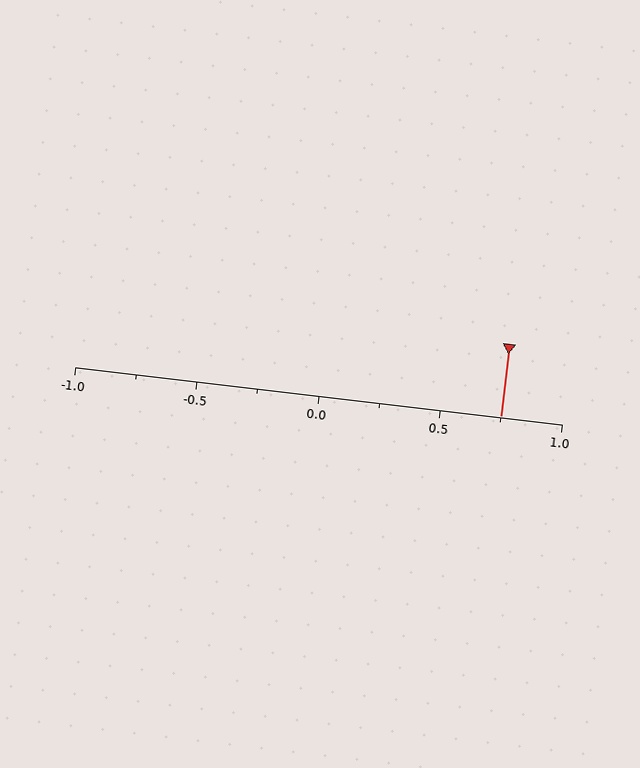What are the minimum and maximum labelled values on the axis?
The axis runs from -1.0 to 1.0.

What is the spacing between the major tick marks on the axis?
The major ticks are spaced 0.5 apart.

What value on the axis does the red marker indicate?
The marker indicates approximately 0.75.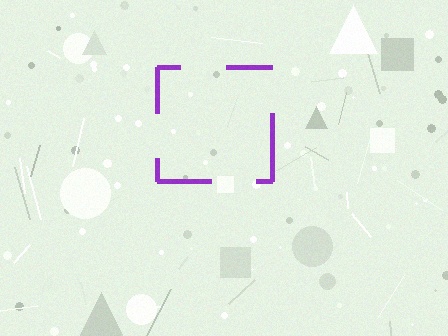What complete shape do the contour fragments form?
The contour fragments form a square.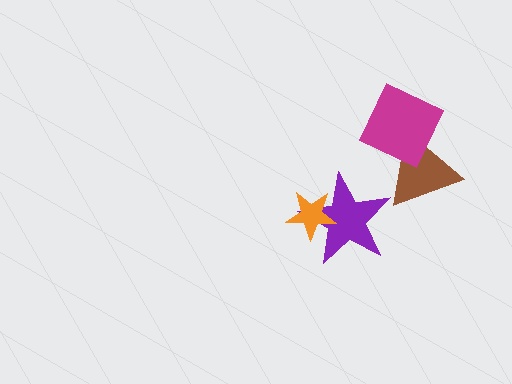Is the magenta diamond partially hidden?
No, no other shape covers it.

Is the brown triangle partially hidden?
Yes, it is partially covered by another shape.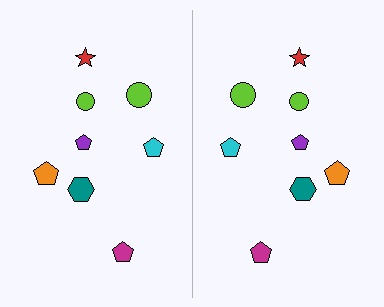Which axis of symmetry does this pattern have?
The pattern has a vertical axis of symmetry running through the center of the image.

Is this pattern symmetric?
Yes, this pattern has bilateral (reflection) symmetry.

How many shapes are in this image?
There are 16 shapes in this image.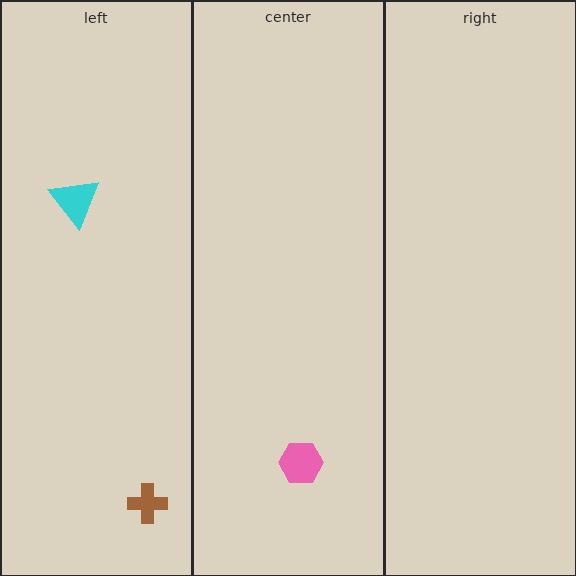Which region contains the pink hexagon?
The center region.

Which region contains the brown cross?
The left region.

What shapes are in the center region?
The pink hexagon.